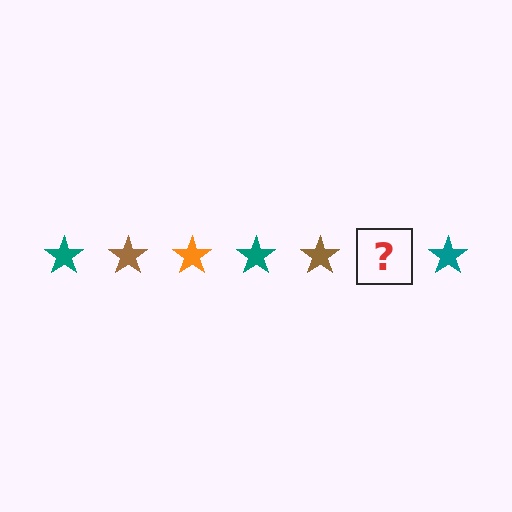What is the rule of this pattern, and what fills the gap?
The rule is that the pattern cycles through teal, brown, orange stars. The gap should be filled with an orange star.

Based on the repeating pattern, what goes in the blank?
The blank should be an orange star.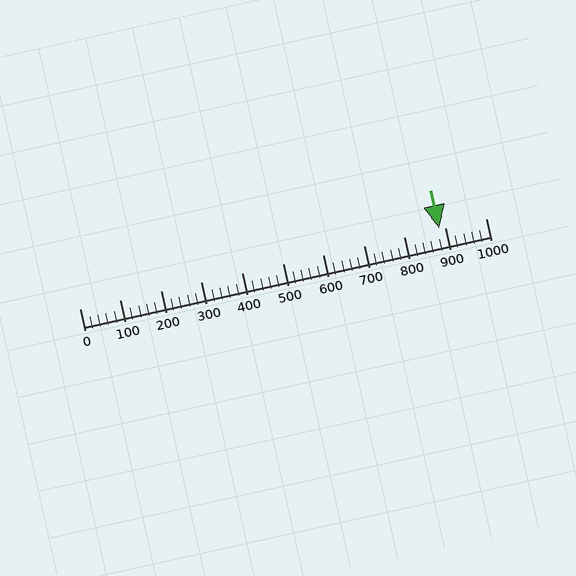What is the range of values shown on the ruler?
The ruler shows values from 0 to 1000.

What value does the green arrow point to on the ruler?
The green arrow points to approximately 887.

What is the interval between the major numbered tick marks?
The major tick marks are spaced 100 units apart.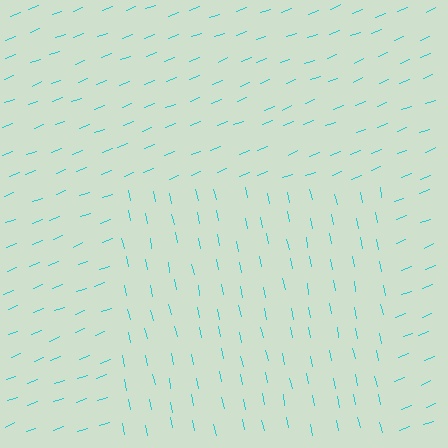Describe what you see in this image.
The image is filled with small cyan line segments. A rectangle region in the image has lines oriented differently from the surrounding lines, creating a visible texture boundary.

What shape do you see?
I see a rectangle.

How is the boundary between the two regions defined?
The boundary is defined purely by a change in line orientation (approximately 80 degrees difference). All lines are the same color and thickness.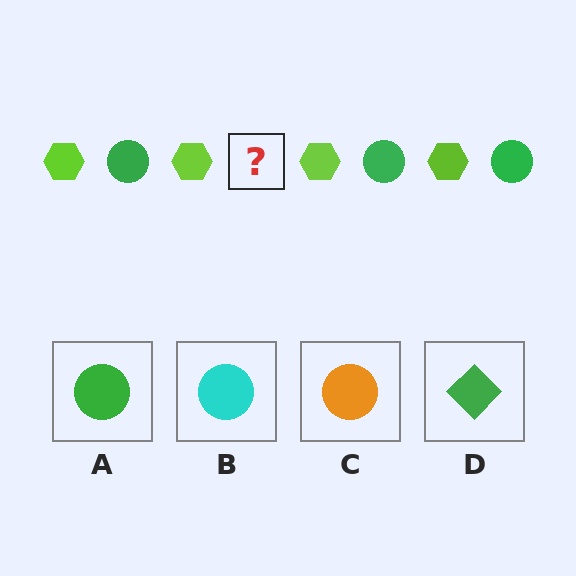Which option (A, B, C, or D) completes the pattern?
A.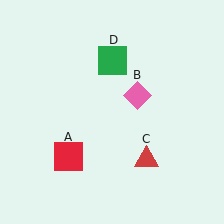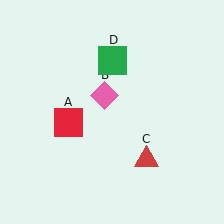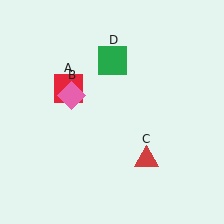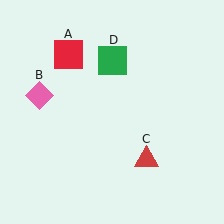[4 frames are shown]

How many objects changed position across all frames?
2 objects changed position: red square (object A), pink diamond (object B).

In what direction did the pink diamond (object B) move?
The pink diamond (object B) moved left.